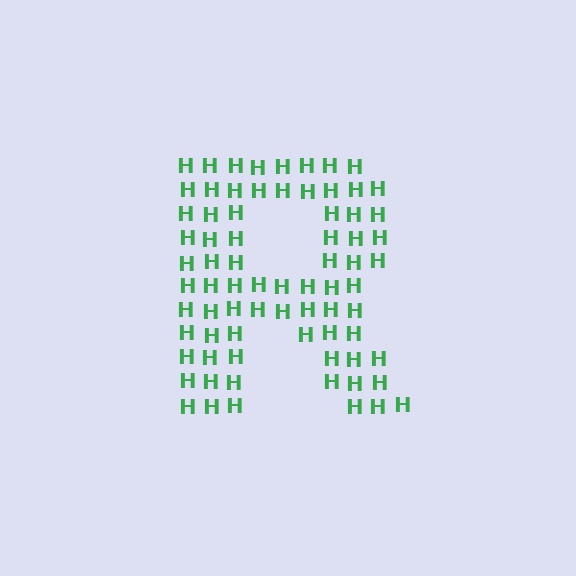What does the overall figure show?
The overall figure shows the letter R.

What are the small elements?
The small elements are letter H's.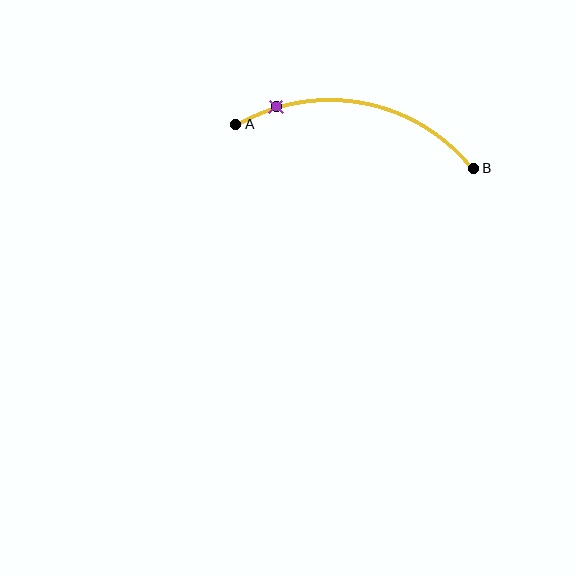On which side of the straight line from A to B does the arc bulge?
The arc bulges above the straight line connecting A and B.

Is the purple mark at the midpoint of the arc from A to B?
No. The purple mark lies on the arc but is closer to endpoint A. The arc midpoint would be at the point on the curve equidistant along the arc from both A and B.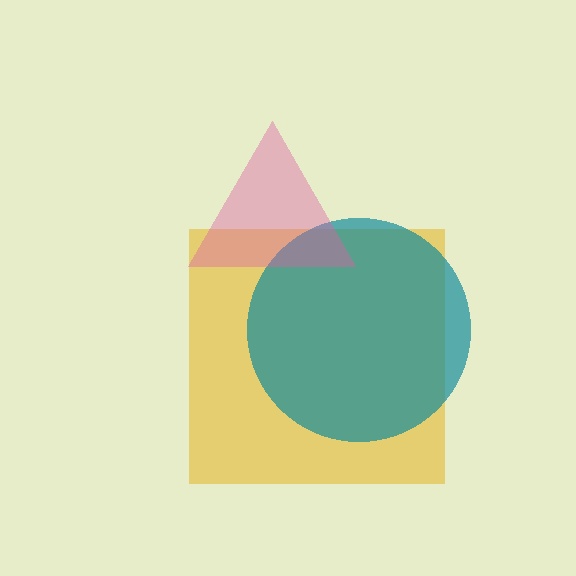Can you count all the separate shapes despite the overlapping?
Yes, there are 3 separate shapes.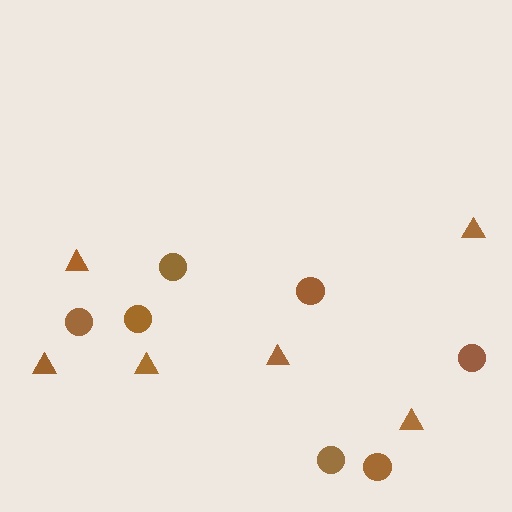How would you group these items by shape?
There are 2 groups: one group of triangles (6) and one group of circles (7).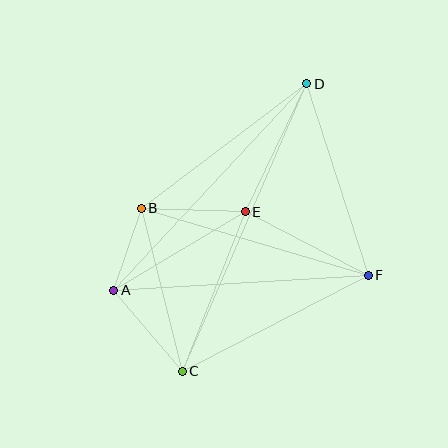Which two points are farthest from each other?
Points C and D are farthest from each other.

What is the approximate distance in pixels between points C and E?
The distance between C and E is approximately 172 pixels.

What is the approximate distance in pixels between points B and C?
The distance between B and C is approximately 168 pixels.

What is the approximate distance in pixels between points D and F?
The distance between D and F is approximately 201 pixels.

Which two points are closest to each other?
Points A and B are closest to each other.